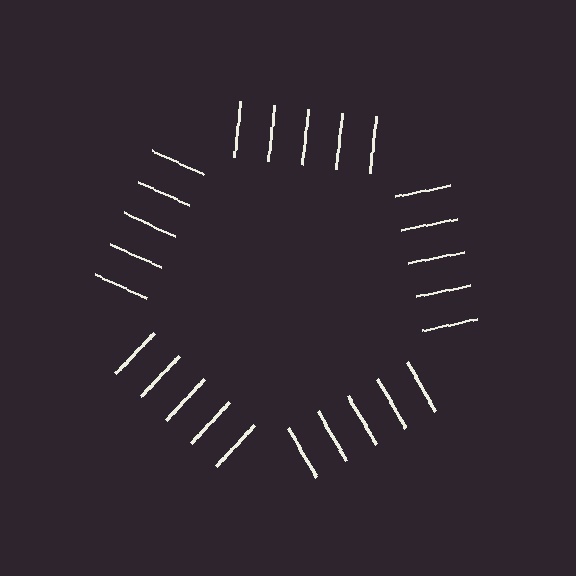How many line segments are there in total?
25 — 5 along each of the 5 edges.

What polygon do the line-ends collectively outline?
An illusory pentagon — the line segments terminate on its edges but no continuous stroke is drawn.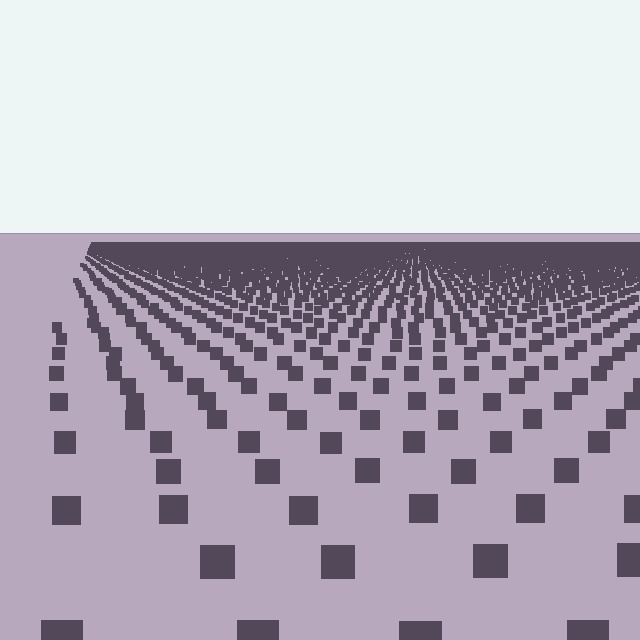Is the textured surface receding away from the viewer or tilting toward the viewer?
The surface is receding away from the viewer. Texture elements get smaller and denser toward the top.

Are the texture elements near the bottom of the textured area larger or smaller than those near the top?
Larger. Near the bottom, elements are closer to the viewer and appear at a bigger on-screen size.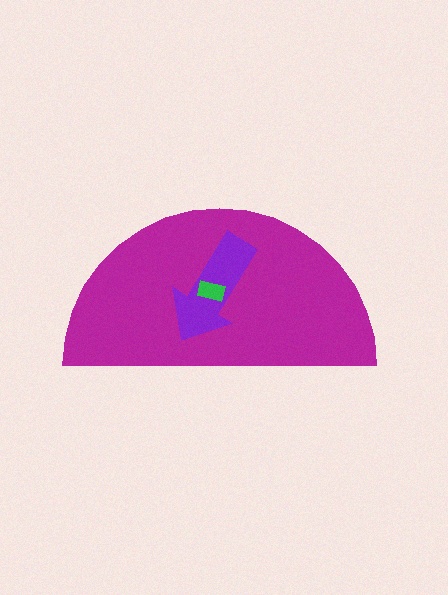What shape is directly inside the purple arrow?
The green rectangle.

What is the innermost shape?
The green rectangle.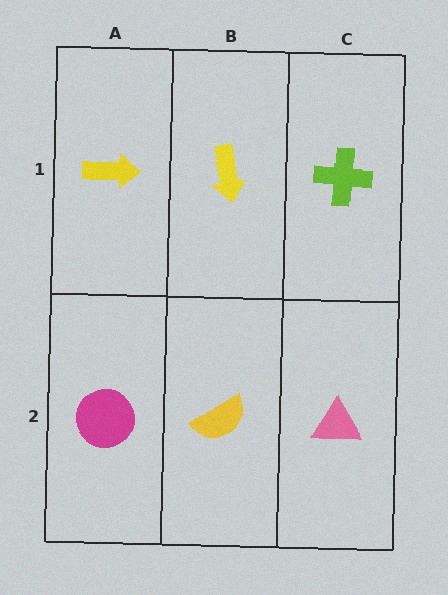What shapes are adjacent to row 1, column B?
A yellow semicircle (row 2, column B), a yellow arrow (row 1, column A), a lime cross (row 1, column C).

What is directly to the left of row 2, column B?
A magenta circle.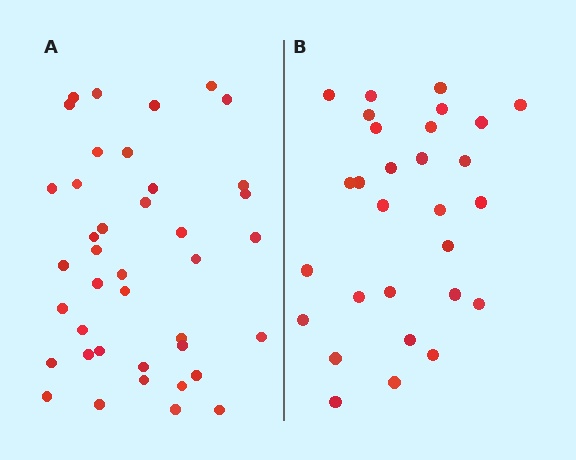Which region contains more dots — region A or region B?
Region A (the left region) has more dots.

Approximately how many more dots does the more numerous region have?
Region A has roughly 12 or so more dots than region B.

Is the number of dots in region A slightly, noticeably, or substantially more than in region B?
Region A has noticeably more, but not dramatically so. The ratio is roughly 1.4 to 1.